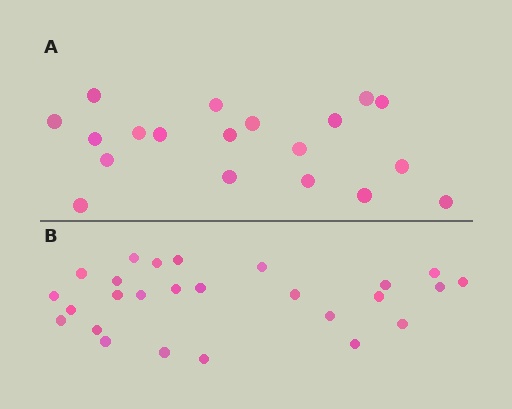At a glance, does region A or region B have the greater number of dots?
Region B (the bottom region) has more dots.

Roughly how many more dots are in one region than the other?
Region B has roughly 8 or so more dots than region A.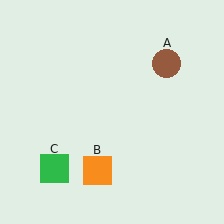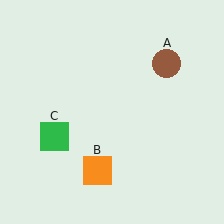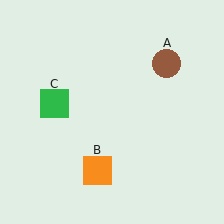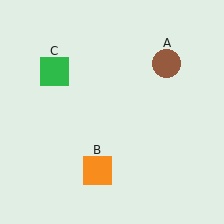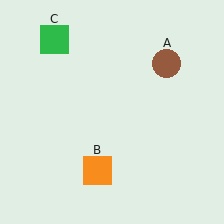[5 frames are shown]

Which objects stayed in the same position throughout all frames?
Brown circle (object A) and orange square (object B) remained stationary.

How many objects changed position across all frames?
1 object changed position: green square (object C).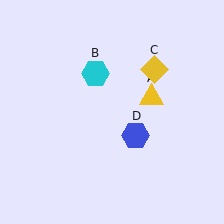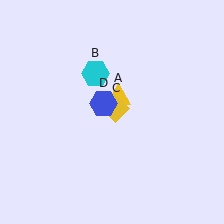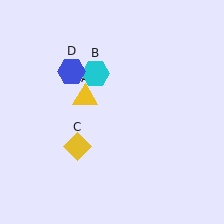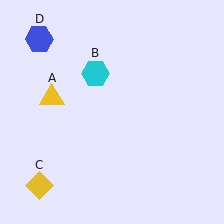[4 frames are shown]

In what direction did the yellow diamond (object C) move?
The yellow diamond (object C) moved down and to the left.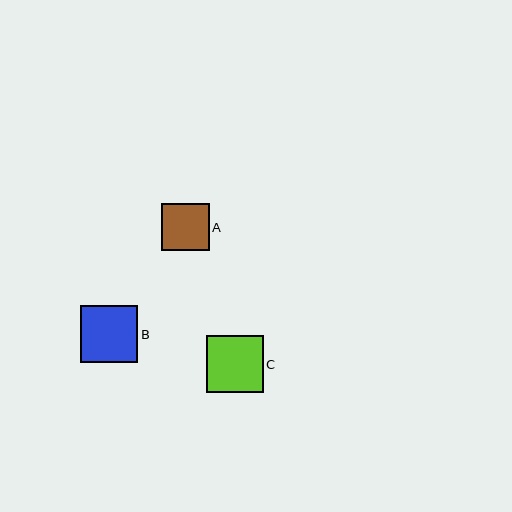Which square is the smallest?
Square A is the smallest with a size of approximately 47 pixels.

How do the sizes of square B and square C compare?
Square B and square C are approximately the same size.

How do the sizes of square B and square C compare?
Square B and square C are approximately the same size.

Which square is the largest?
Square B is the largest with a size of approximately 57 pixels.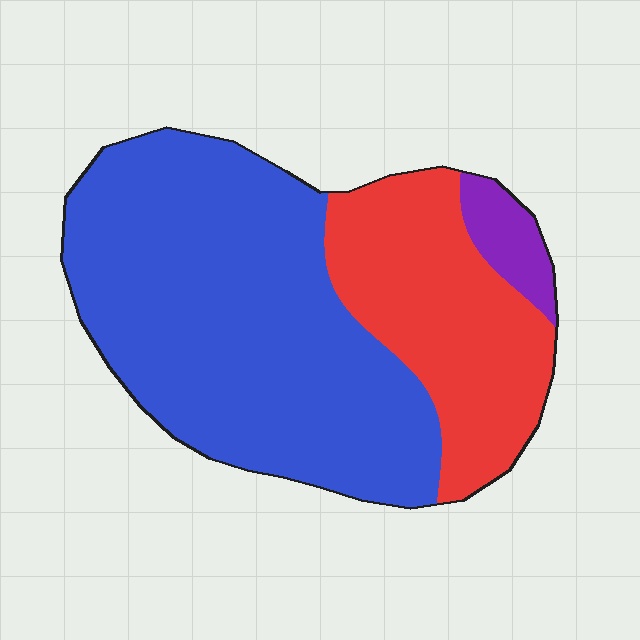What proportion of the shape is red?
Red takes up between a quarter and a half of the shape.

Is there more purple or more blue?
Blue.